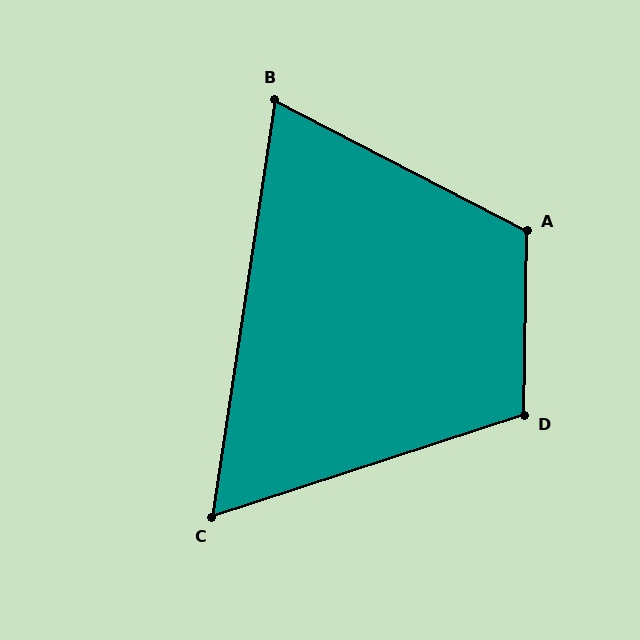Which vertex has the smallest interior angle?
C, at approximately 63 degrees.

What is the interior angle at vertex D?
Approximately 109 degrees (obtuse).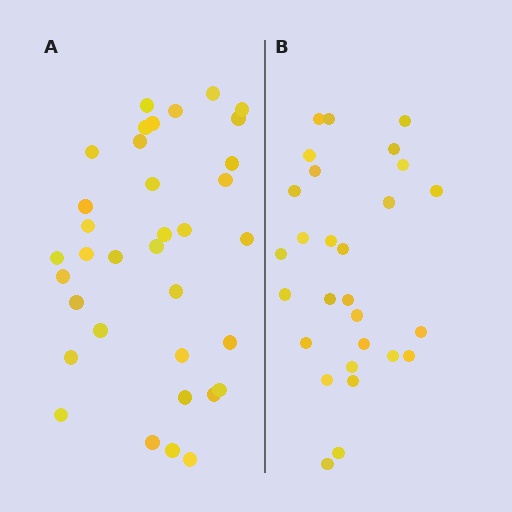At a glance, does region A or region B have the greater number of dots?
Region A (the left region) has more dots.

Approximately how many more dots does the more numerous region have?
Region A has roughly 8 or so more dots than region B.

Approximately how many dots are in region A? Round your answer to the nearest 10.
About 40 dots. (The exact count is 35, which rounds to 40.)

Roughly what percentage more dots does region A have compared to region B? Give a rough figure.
About 25% more.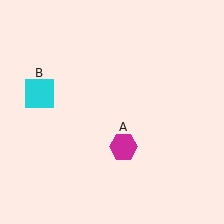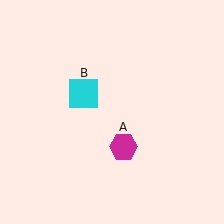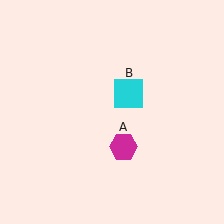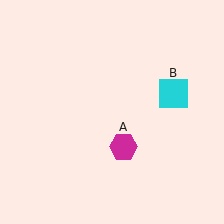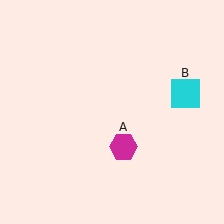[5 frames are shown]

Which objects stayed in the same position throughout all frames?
Magenta hexagon (object A) remained stationary.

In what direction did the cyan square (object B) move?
The cyan square (object B) moved right.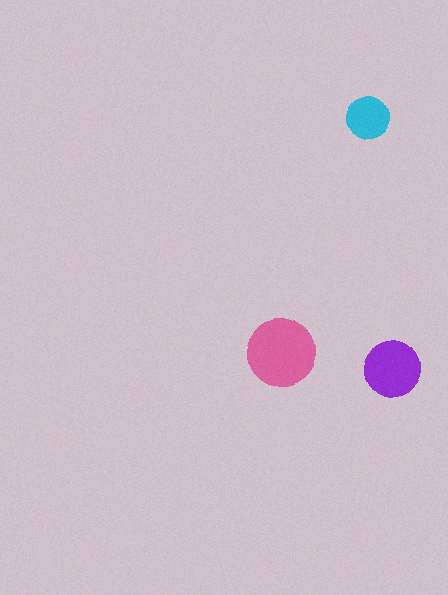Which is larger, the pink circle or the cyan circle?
The pink one.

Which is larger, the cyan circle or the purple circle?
The purple one.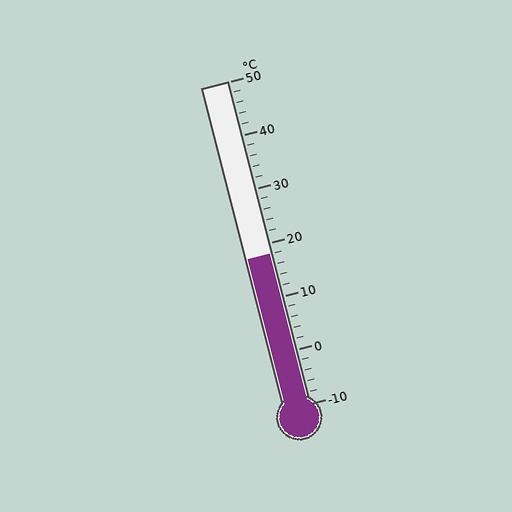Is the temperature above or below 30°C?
The temperature is below 30°C.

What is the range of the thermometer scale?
The thermometer scale ranges from -10°C to 50°C.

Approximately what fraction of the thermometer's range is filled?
The thermometer is filled to approximately 45% of its range.